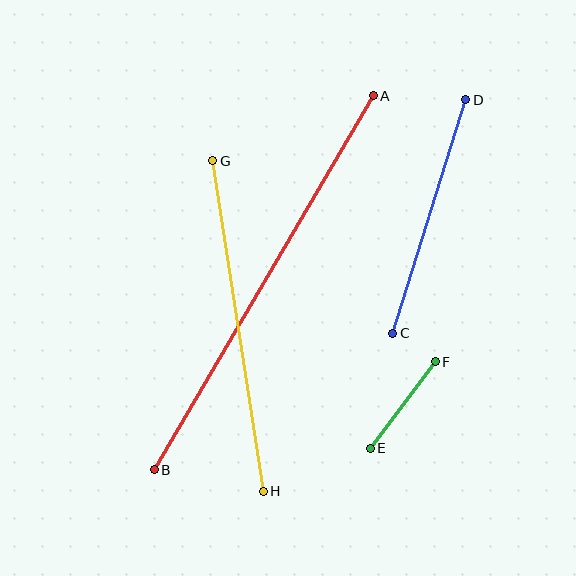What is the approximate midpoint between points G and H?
The midpoint is at approximately (238, 326) pixels.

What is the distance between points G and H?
The distance is approximately 334 pixels.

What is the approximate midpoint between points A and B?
The midpoint is at approximately (264, 283) pixels.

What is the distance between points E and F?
The distance is approximately 108 pixels.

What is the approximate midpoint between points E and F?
The midpoint is at approximately (403, 405) pixels.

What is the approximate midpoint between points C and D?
The midpoint is at approximately (429, 216) pixels.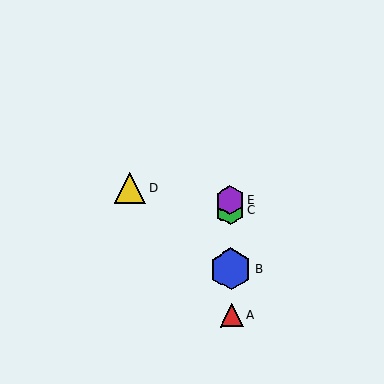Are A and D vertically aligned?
No, A is at x≈232 and D is at x≈130.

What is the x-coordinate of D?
Object D is at x≈130.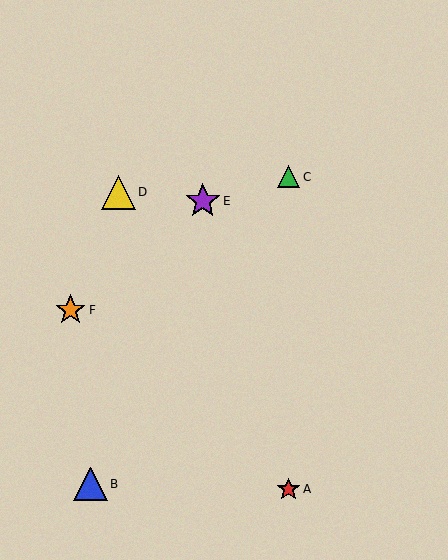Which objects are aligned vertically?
Objects A, C are aligned vertically.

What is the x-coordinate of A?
Object A is at x≈289.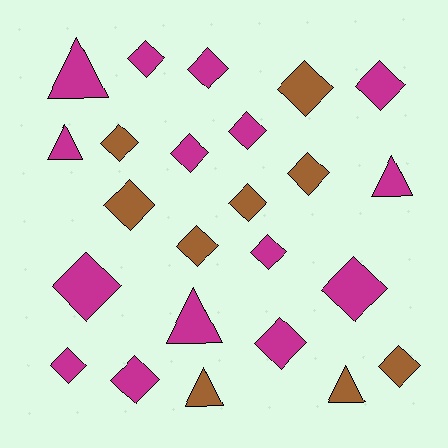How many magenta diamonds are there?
There are 11 magenta diamonds.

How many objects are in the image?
There are 24 objects.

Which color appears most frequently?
Magenta, with 15 objects.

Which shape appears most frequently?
Diamond, with 18 objects.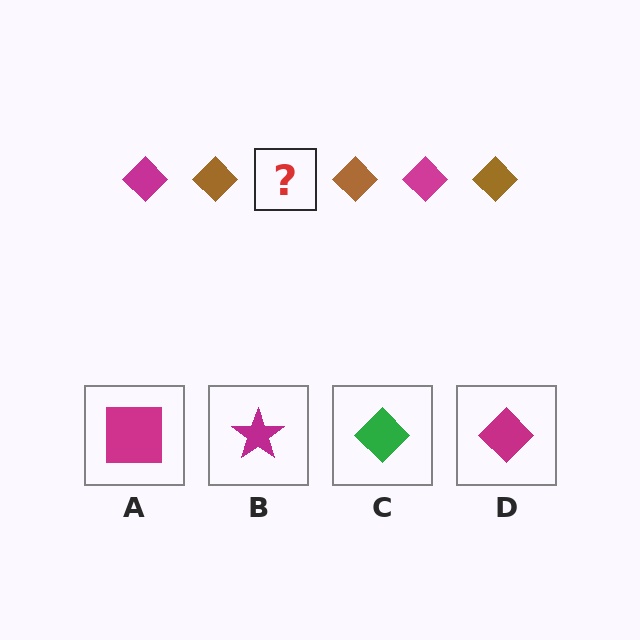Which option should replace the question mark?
Option D.